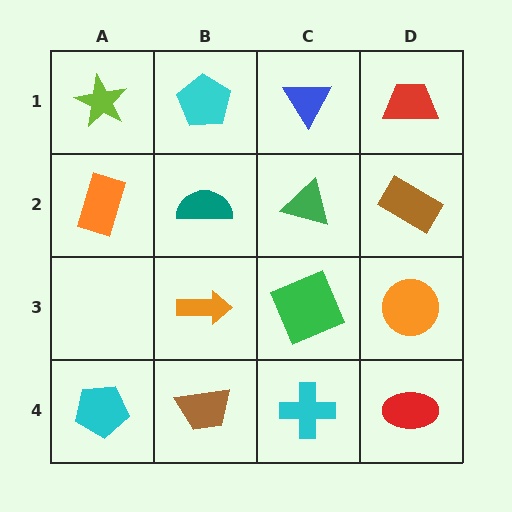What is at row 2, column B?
A teal semicircle.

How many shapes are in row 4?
4 shapes.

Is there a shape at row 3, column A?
No, that cell is empty.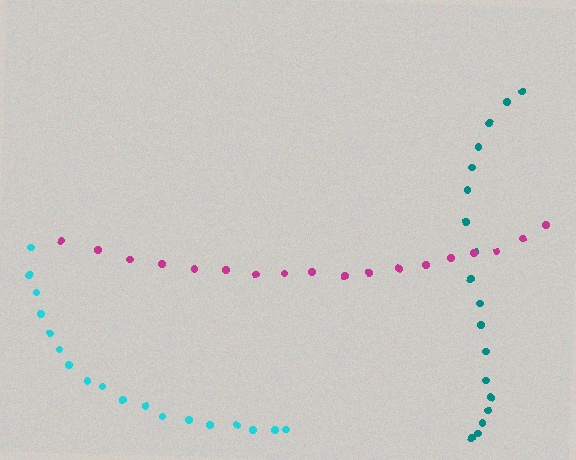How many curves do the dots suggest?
There are 3 distinct paths.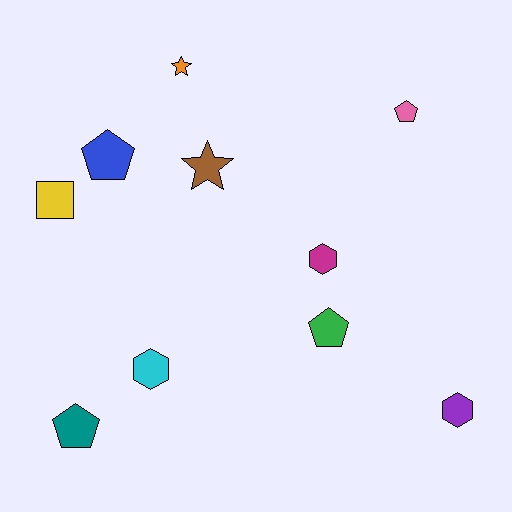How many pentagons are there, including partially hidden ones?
There are 4 pentagons.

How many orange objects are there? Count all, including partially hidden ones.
There is 1 orange object.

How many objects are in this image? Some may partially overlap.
There are 10 objects.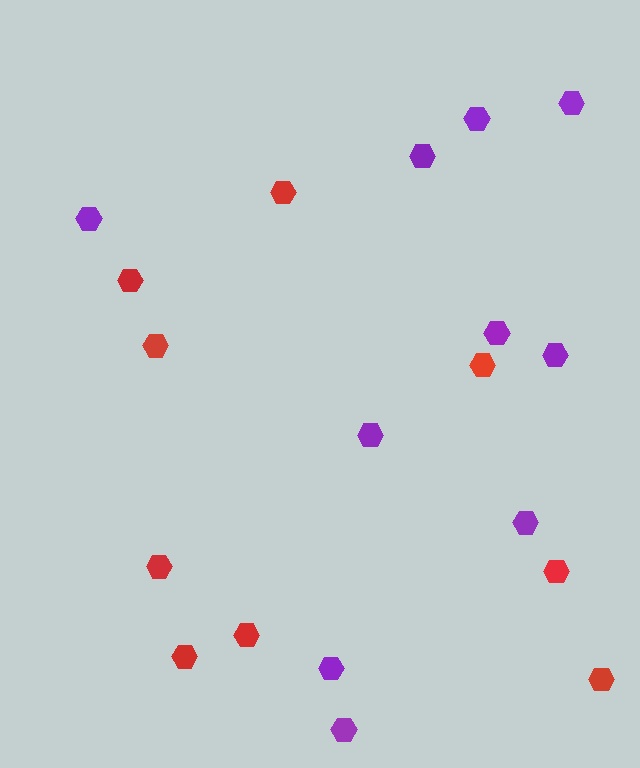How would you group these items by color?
There are 2 groups: one group of red hexagons (9) and one group of purple hexagons (10).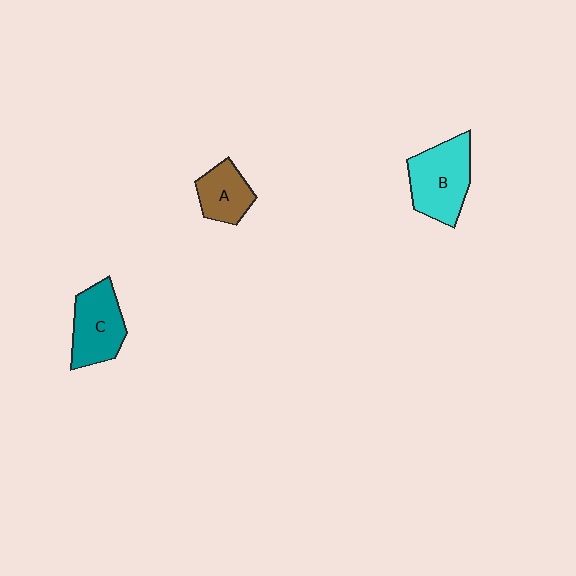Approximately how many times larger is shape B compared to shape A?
Approximately 1.6 times.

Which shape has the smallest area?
Shape A (brown).